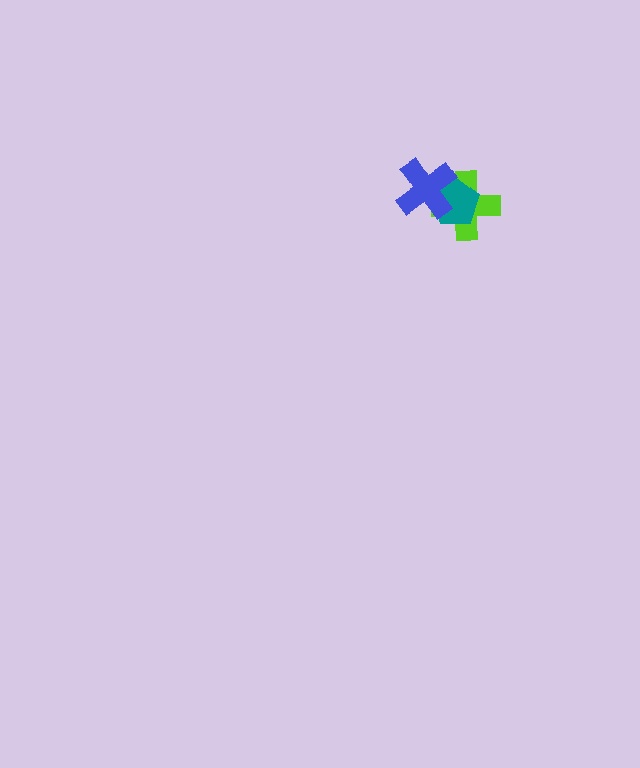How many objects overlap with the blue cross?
2 objects overlap with the blue cross.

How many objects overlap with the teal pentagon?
2 objects overlap with the teal pentagon.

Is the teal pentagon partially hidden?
Yes, it is partially covered by another shape.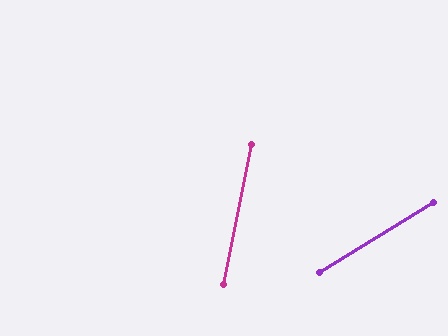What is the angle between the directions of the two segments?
Approximately 47 degrees.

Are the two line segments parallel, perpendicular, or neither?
Neither parallel nor perpendicular — they differ by about 47°.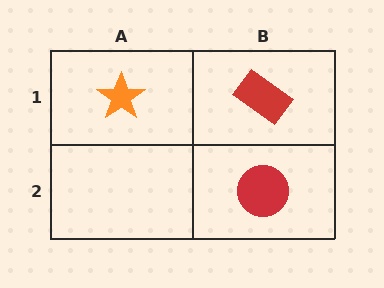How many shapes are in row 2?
1 shape.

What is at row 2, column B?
A red circle.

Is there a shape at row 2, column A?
No, that cell is empty.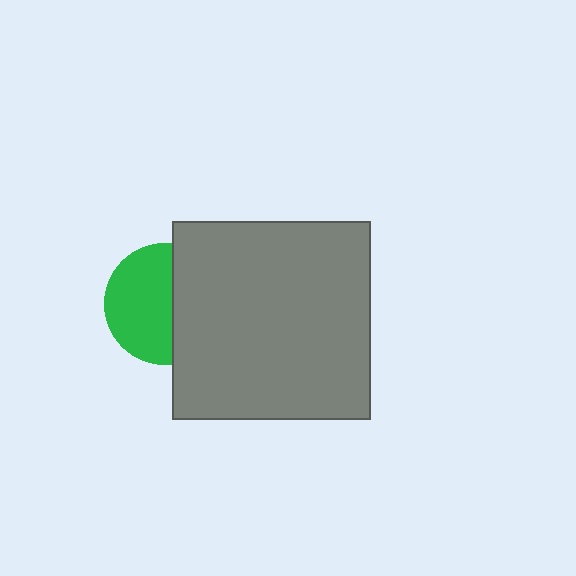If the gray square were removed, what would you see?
You would see the complete green circle.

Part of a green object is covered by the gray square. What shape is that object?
It is a circle.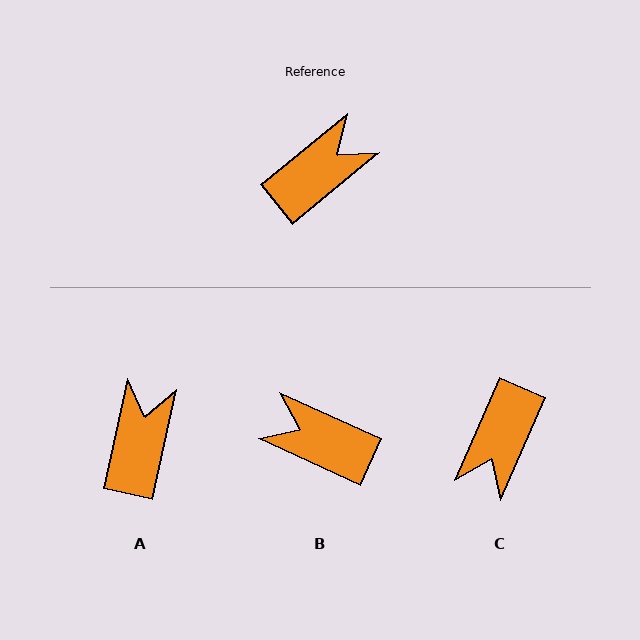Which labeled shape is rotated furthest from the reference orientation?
C, about 153 degrees away.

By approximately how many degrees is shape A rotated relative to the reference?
Approximately 38 degrees counter-clockwise.